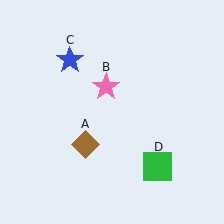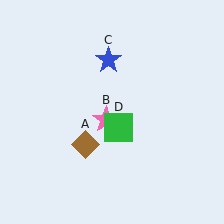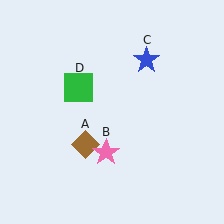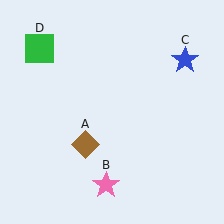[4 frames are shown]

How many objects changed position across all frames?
3 objects changed position: pink star (object B), blue star (object C), green square (object D).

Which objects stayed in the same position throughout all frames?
Brown diamond (object A) remained stationary.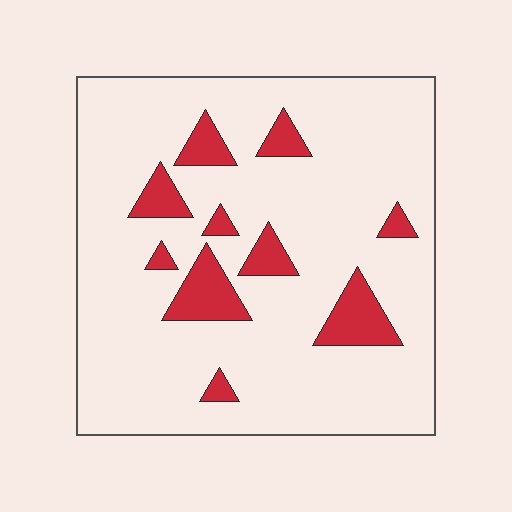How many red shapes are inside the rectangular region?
10.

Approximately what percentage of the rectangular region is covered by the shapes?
Approximately 15%.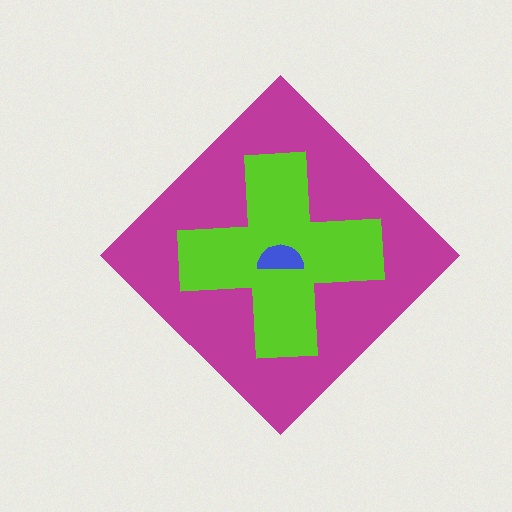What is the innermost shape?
The blue semicircle.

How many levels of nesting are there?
3.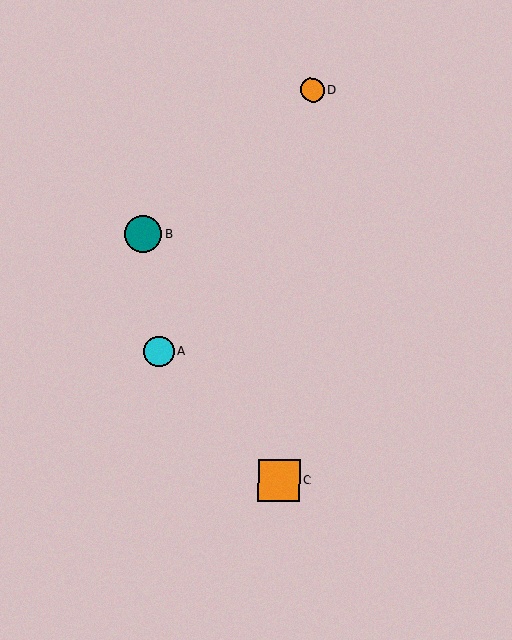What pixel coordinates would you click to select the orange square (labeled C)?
Click at (279, 481) to select the orange square C.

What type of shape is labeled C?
Shape C is an orange square.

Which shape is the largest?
The orange square (labeled C) is the largest.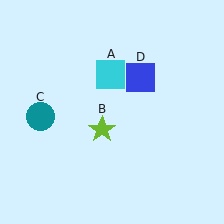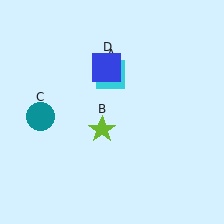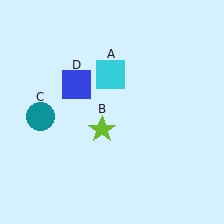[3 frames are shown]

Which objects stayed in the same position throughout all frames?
Cyan square (object A) and lime star (object B) and teal circle (object C) remained stationary.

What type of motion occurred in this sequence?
The blue square (object D) rotated counterclockwise around the center of the scene.